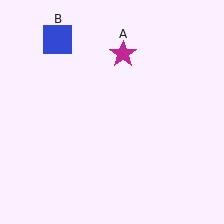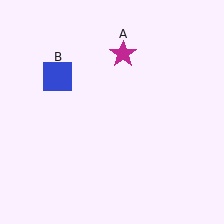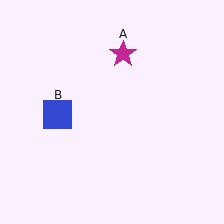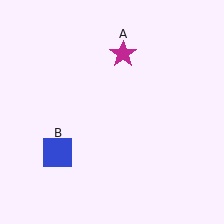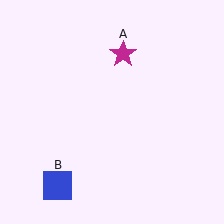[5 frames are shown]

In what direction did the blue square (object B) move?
The blue square (object B) moved down.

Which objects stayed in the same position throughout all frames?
Magenta star (object A) remained stationary.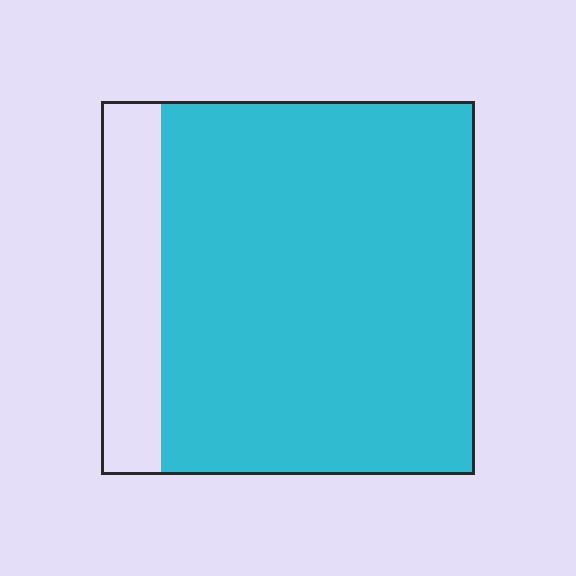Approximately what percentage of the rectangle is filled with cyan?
Approximately 85%.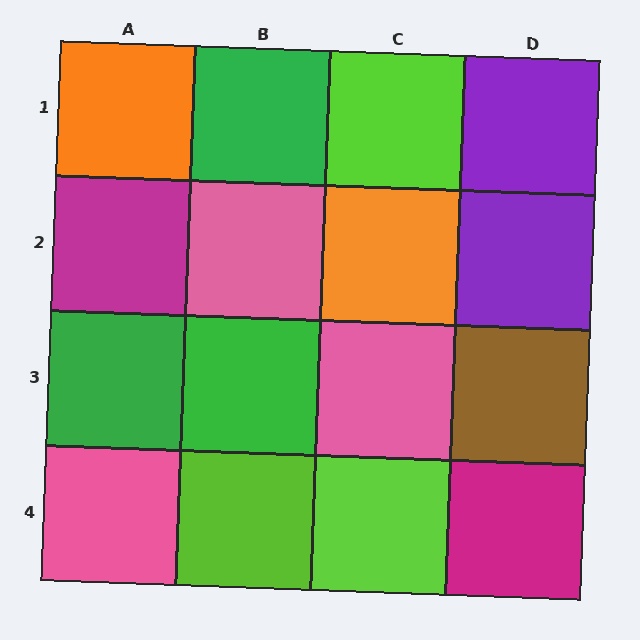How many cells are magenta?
2 cells are magenta.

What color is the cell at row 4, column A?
Pink.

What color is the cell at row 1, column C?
Lime.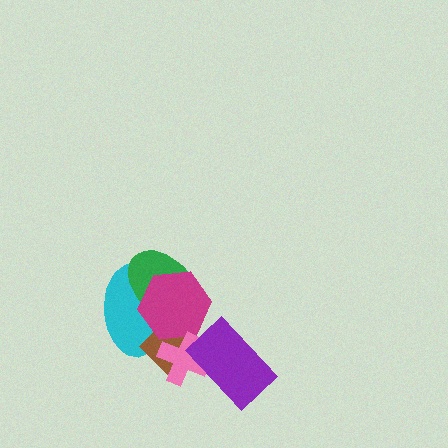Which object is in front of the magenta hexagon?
The pink cross is in front of the magenta hexagon.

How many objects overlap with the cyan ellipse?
3 objects overlap with the cyan ellipse.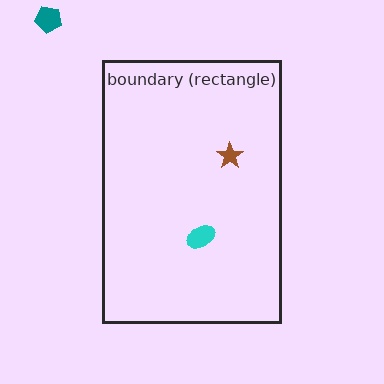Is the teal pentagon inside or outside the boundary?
Outside.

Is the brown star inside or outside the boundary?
Inside.